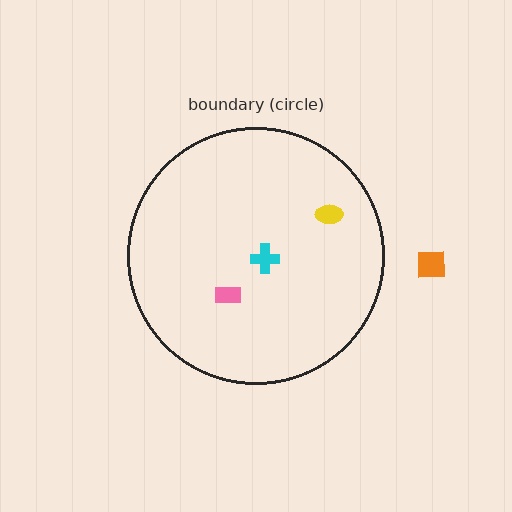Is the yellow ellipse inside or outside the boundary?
Inside.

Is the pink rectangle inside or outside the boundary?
Inside.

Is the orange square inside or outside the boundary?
Outside.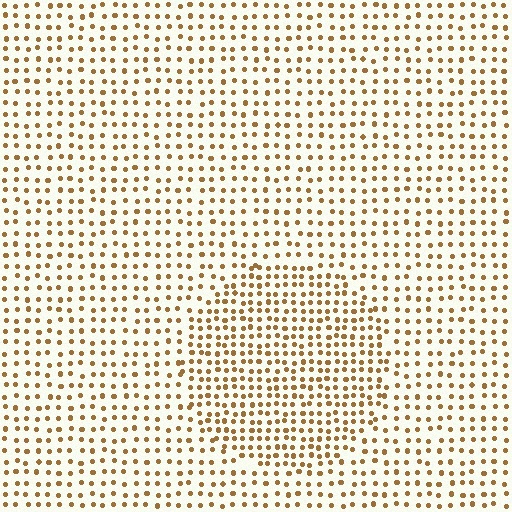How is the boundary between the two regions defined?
The boundary is defined by a change in element density (approximately 1.6x ratio). All elements are the same color, size, and shape.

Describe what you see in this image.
The image contains small brown elements arranged at two different densities. A circle-shaped region is visible where the elements are more densely packed than the surrounding area.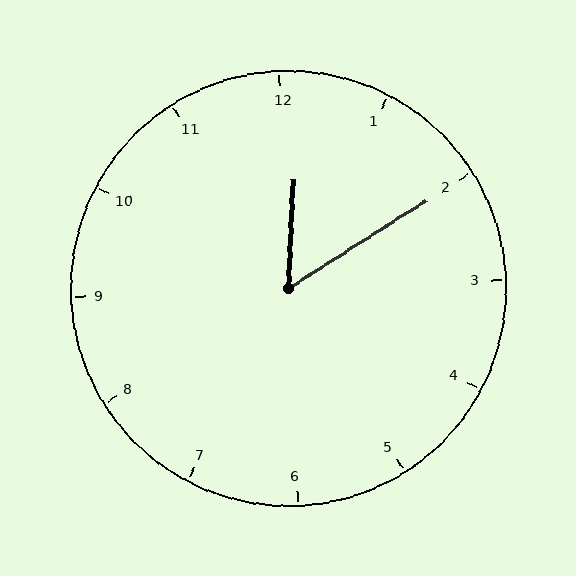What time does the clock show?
12:10.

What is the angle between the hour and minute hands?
Approximately 55 degrees.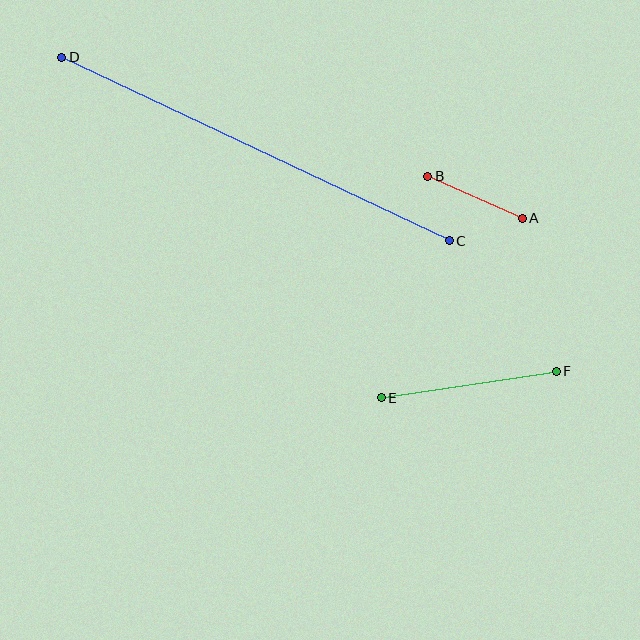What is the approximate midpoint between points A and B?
The midpoint is at approximately (475, 197) pixels.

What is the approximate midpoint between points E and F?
The midpoint is at approximately (469, 384) pixels.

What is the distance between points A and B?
The distance is approximately 103 pixels.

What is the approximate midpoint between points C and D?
The midpoint is at approximately (256, 149) pixels.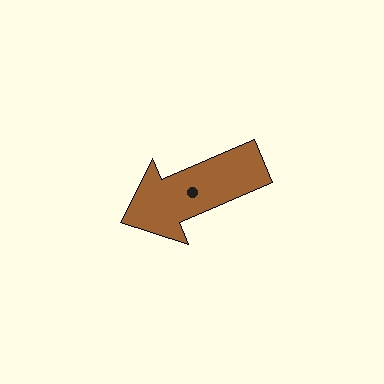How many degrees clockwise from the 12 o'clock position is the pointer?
Approximately 247 degrees.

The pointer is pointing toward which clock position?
Roughly 8 o'clock.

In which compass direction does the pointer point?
Southwest.